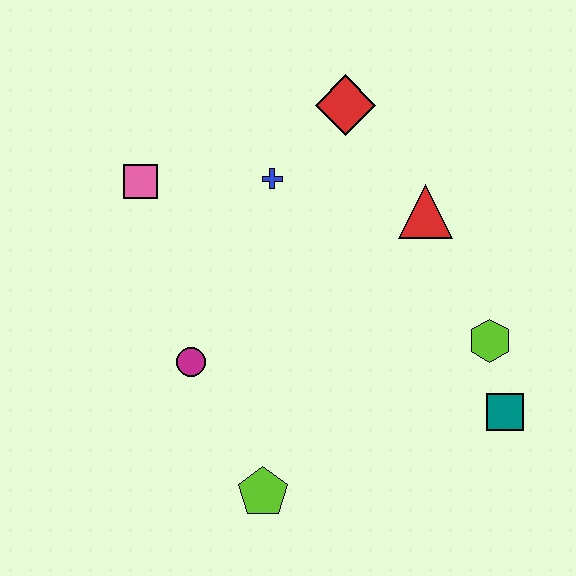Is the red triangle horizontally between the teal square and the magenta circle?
Yes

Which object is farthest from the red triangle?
The lime pentagon is farthest from the red triangle.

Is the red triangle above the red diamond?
No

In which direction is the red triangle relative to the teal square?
The red triangle is above the teal square.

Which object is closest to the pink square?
The blue cross is closest to the pink square.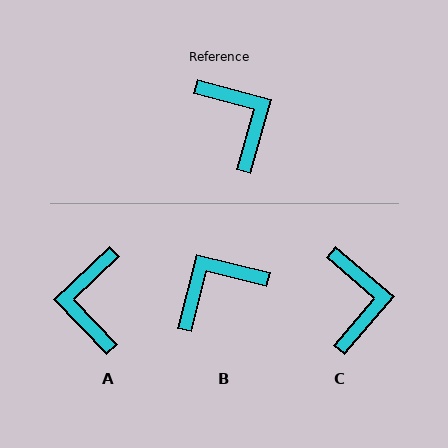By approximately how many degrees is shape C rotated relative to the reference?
Approximately 25 degrees clockwise.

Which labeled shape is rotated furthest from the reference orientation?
A, about 149 degrees away.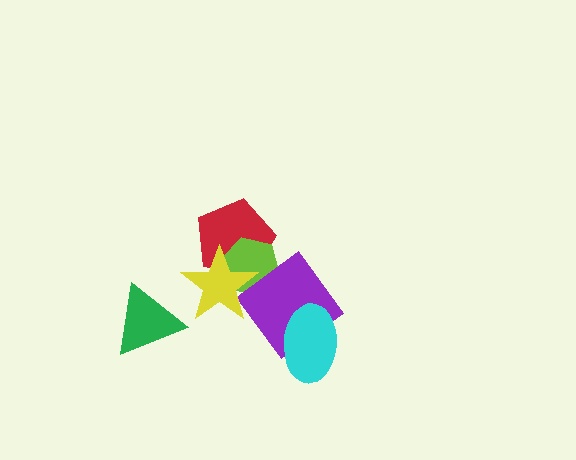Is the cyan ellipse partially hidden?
No, no other shape covers it.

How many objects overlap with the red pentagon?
2 objects overlap with the red pentagon.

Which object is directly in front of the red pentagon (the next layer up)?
The lime hexagon is directly in front of the red pentagon.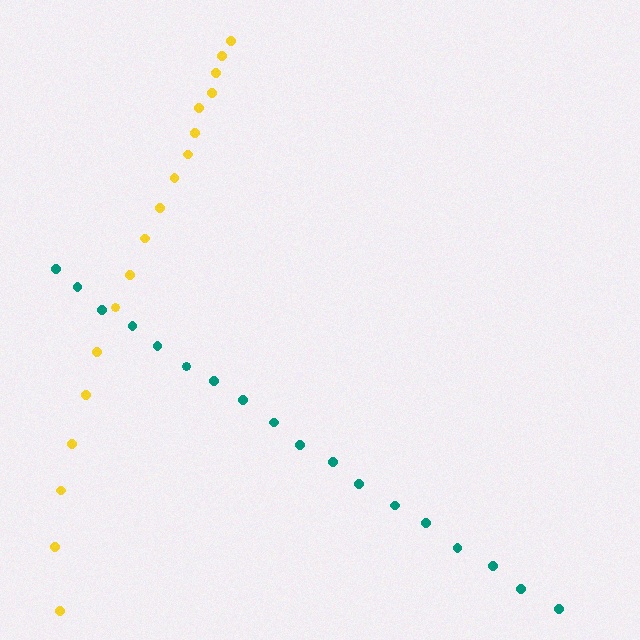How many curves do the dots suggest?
There are 2 distinct paths.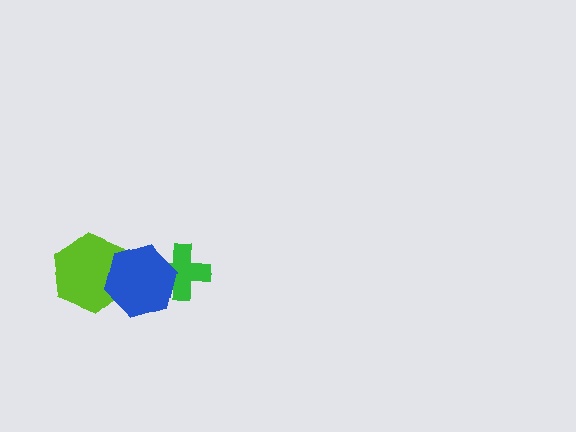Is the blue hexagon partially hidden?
No, no other shape covers it.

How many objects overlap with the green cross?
1 object overlaps with the green cross.